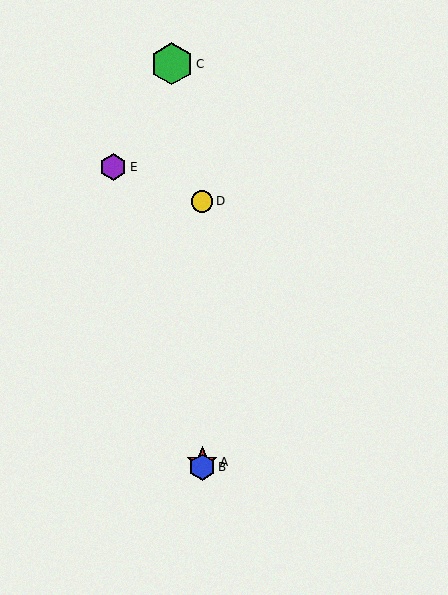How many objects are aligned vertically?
3 objects (A, B, D) are aligned vertically.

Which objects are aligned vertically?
Objects A, B, D are aligned vertically.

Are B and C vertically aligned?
No, B is at x≈202 and C is at x≈172.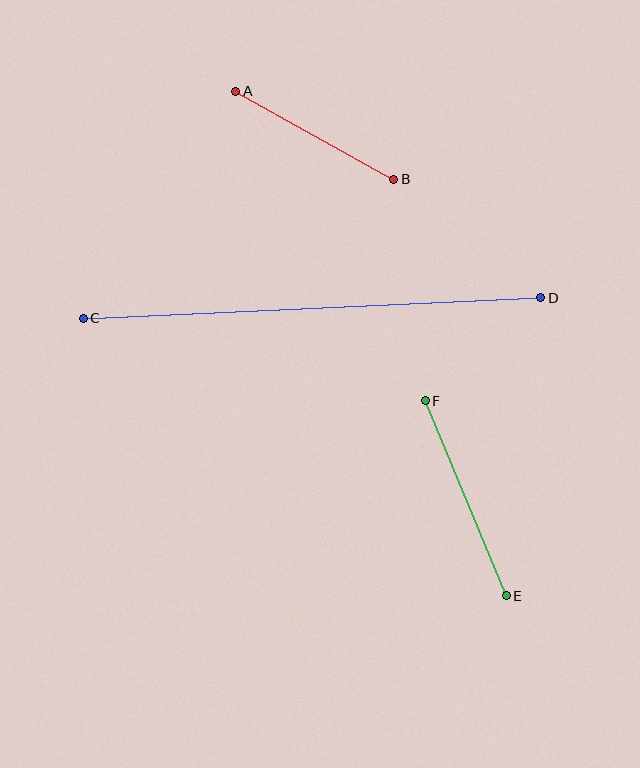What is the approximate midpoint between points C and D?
The midpoint is at approximately (312, 308) pixels.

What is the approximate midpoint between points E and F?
The midpoint is at approximately (466, 498) pixels.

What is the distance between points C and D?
The distance is approximately 458 pixels.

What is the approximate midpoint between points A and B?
The midpoint is at approximately (315, 135) pixels.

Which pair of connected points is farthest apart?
Points C and D are farthest apart.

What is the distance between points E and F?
The distance is approximately 211 pixels.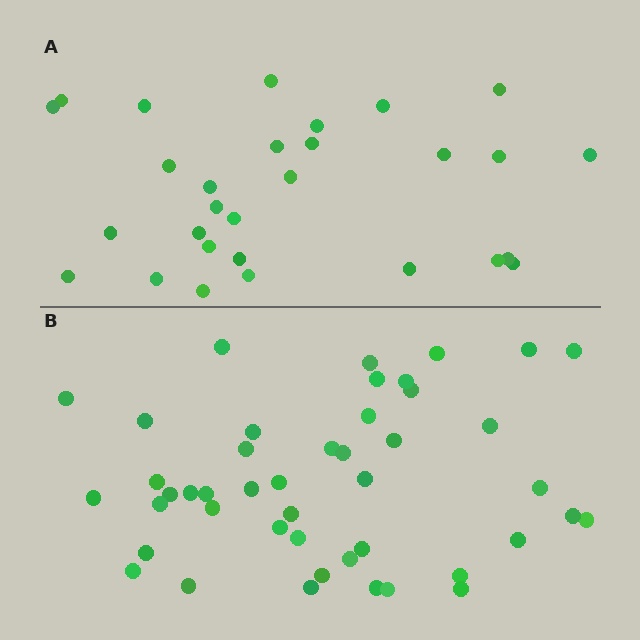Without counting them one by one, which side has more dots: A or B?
Region B (the bottom region) has more dots.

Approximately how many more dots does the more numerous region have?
Region B has approximately 15 more dots than region A.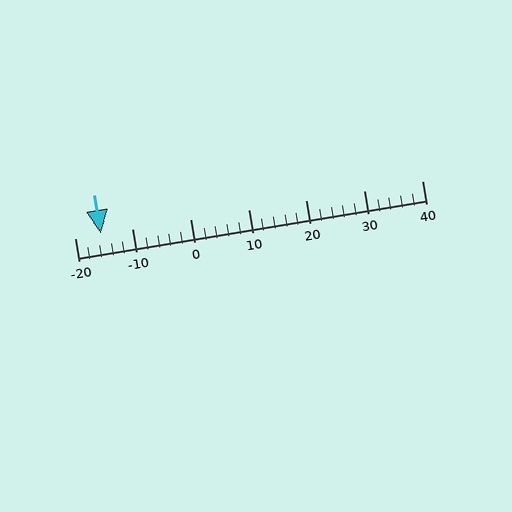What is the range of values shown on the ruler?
The ruler shows values from -20 to 40.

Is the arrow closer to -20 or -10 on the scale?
The arrow is closer to -20.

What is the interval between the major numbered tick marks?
The major tick marks are spaced 10 units apart.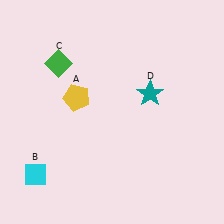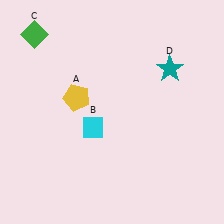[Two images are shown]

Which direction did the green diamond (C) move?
The green diamond (C) moved up.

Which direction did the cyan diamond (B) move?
The cyan diamond (B) moved right.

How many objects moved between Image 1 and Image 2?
3 objects moved between the two images.